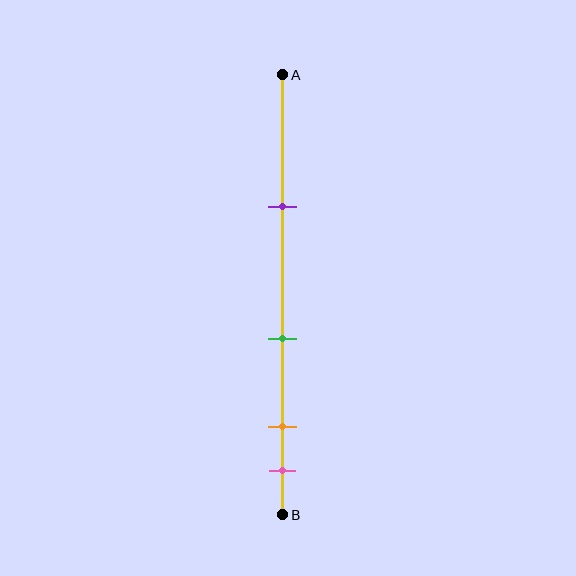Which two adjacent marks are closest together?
The orange and pink marks are the closest adjacent pair.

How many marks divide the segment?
There are 4 marks dividing the segment.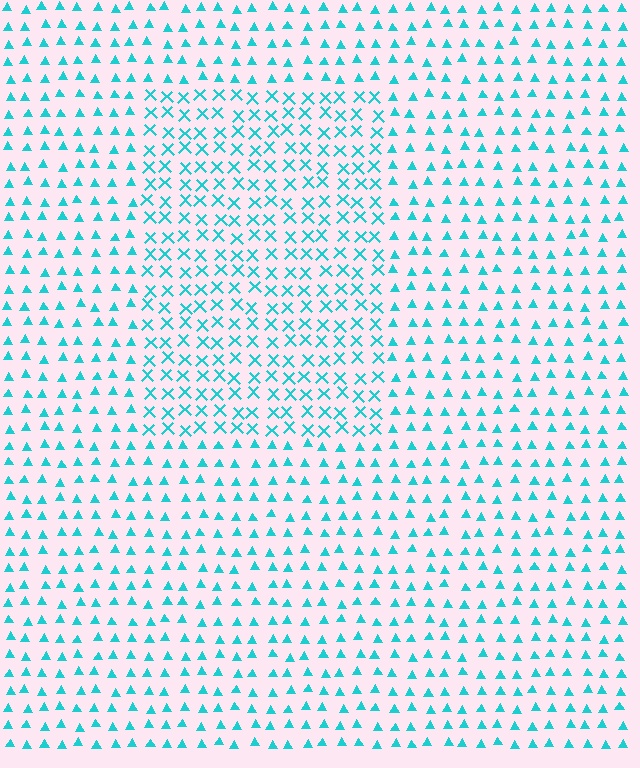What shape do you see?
I see a rectangle.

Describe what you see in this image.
The image is filled with small cyan elements arranged in a uniform grid. A rectangle-shaped region contains X marks, while the surrounding area contains triangles. The boundary is defined purely by the change in element shape.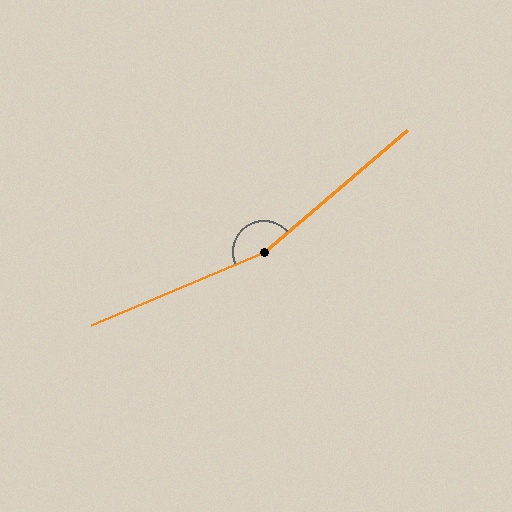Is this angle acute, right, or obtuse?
It is obtuse.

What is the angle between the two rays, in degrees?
Approximately 162 degrees.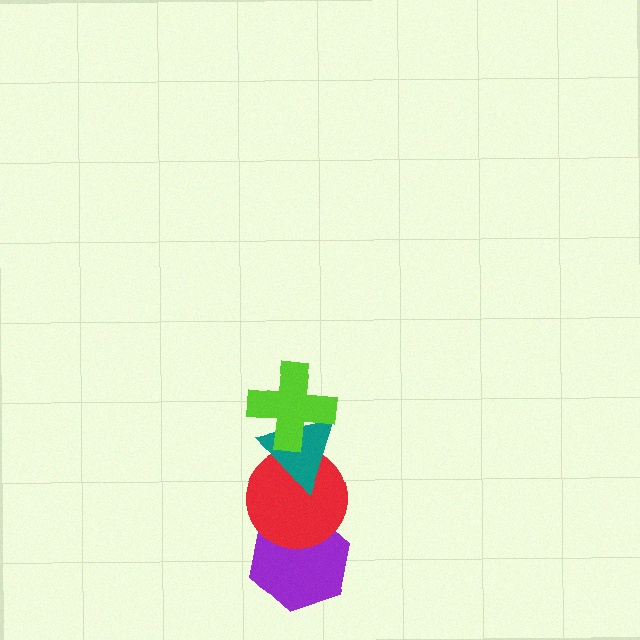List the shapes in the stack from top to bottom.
From top to bottom: the lime cross, the teal triangle, the red circle, the purple hexagon.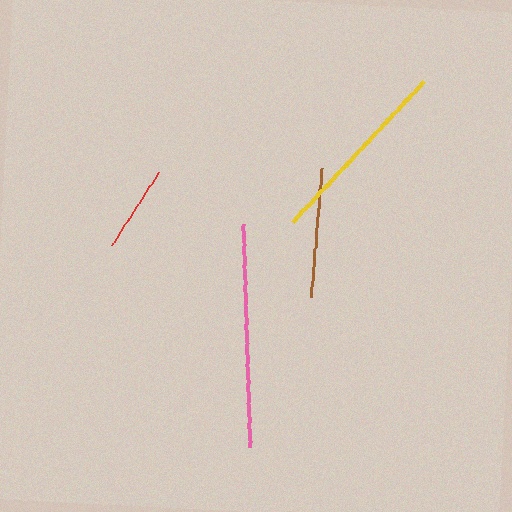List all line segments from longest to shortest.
From longest to shortest: pink, yellow, brown, red.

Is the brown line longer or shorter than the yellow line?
The yellow line is longer than the brown line.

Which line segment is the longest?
The pink line is the longest at approximately 222 pixels.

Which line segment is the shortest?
The red line is the shortest at approximately 87 pixels.